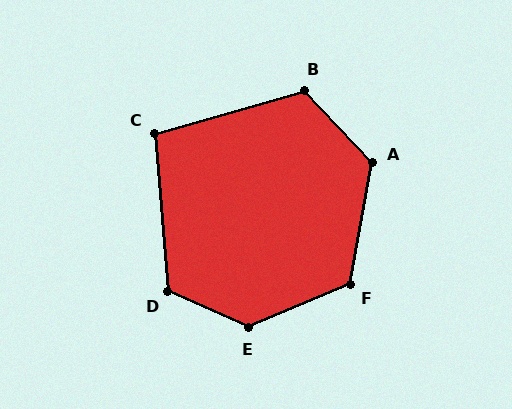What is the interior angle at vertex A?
Approximately 126 degrees (obtuse).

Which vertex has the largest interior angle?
E, at approximately 133 degrees.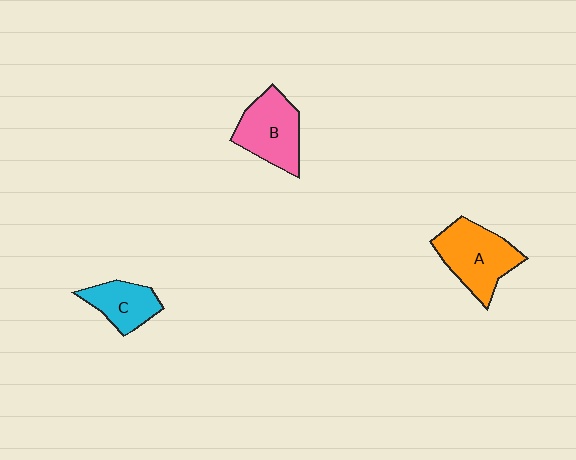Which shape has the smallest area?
Shape C (cyan).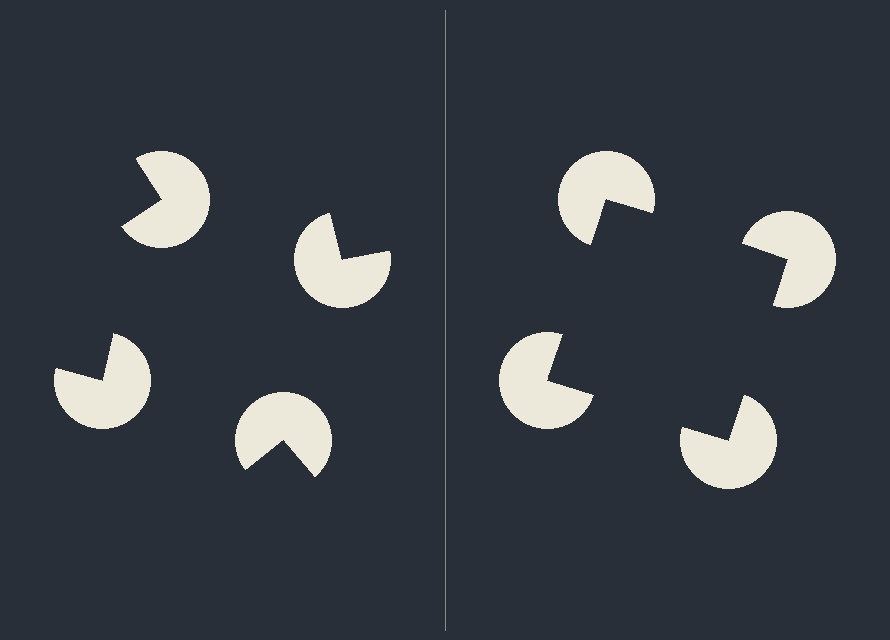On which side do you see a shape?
An illusory square appears on the right side. On the left side the wedge cuts are rotated, so no coherent shape forms.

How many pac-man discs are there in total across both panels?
8 — 4 on each side.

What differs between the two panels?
The pac-man discs are positioned identically on both sides; only the wedge orientations differ. On the right they align to a square; on the left they are misaligned.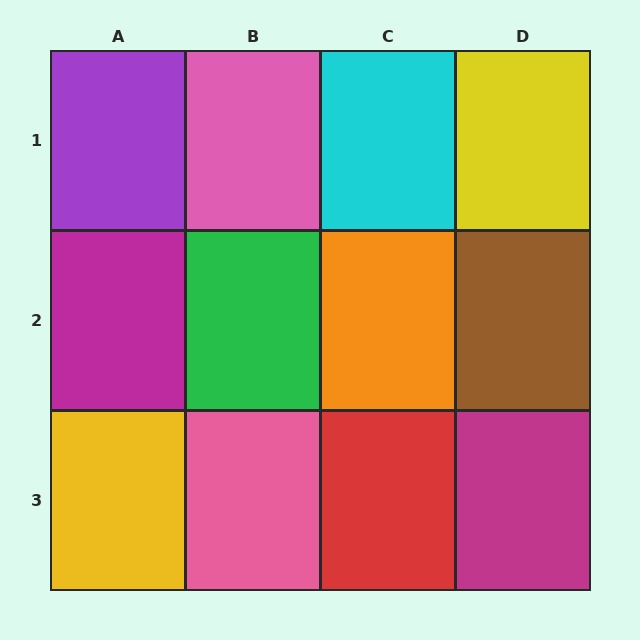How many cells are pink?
2 cells are pink.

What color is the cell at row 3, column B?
Pink.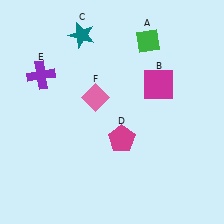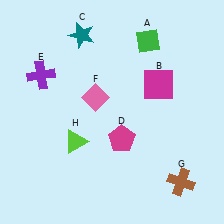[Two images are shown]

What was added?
A brown cross (G), a lime triangle (H) were added in Image 2.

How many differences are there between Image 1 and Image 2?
There are 2 differences between the two images.